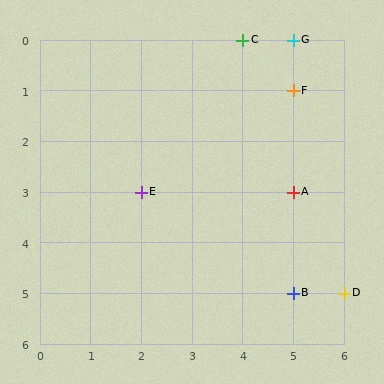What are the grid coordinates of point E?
Point E is at grid coordinates (2, 3).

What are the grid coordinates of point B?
Point B is at grid coordinates (5, 5).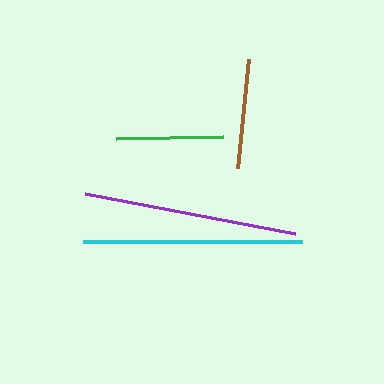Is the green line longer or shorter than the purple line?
The purple line is longer than the green line.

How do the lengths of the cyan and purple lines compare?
The cyan and purple lines are approximately the same length.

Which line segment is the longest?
The cyan line is the longest at approximately 219 pixels.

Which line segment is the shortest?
The green line is the shortest at approximately 107 pixels.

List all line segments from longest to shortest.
From longest to shortest: cyan, purple, brown, green.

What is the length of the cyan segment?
The cyan segment is approximately 219 pixels long.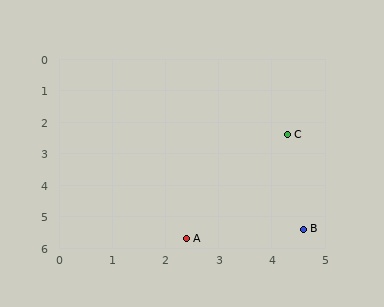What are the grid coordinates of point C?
Point C is at approximately (4.3, 2.4).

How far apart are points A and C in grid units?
Points A and C are about 3.8 grid units apart.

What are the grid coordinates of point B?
Point B is at approximately (4.6, 5.4).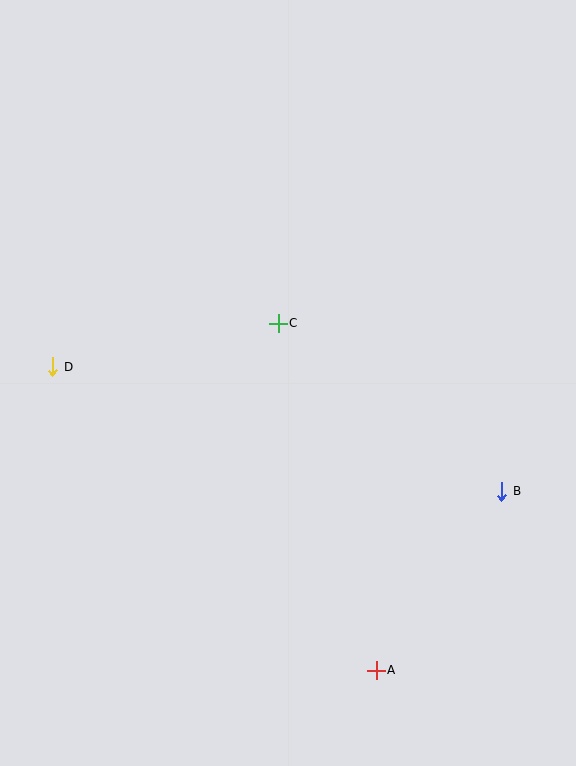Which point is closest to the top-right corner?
Point C is closest to the top-right corner.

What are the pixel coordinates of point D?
Point D is at (53, 367).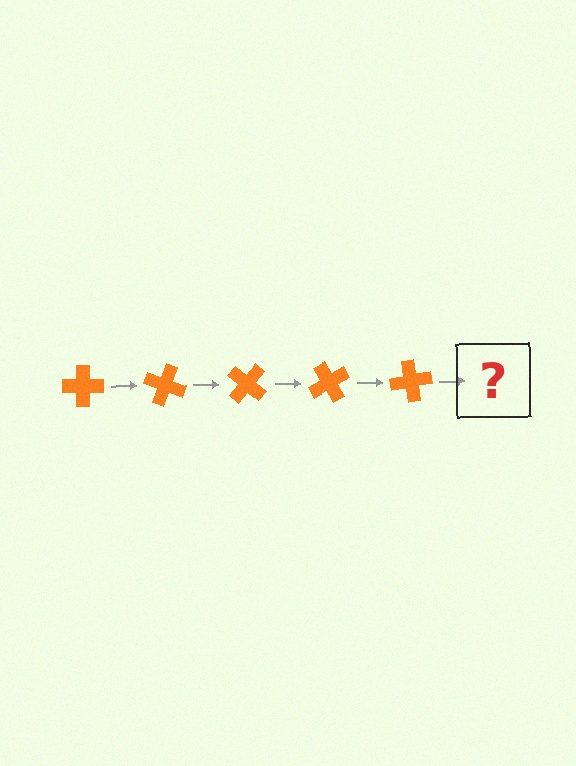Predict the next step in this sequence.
The next step is an orange cross rotated 100 degrees.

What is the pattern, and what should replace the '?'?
The pattern is that the cross rotates 20 degrees each step. The '?' should be an orange cross rotated 100 degrees.